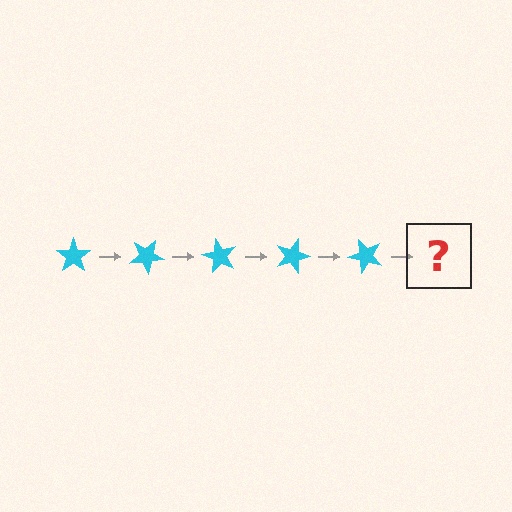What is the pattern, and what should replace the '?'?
The pattern is that the star rotates 30 degrees each step. The '?' should be a cyan star rotated 150 degrees.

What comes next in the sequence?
The next element should be a cyan star rotated 150 degrees.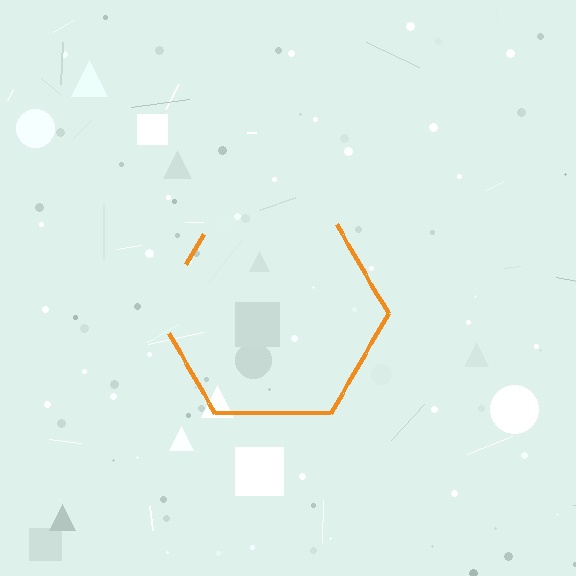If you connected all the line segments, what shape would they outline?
They would outline a hexagon.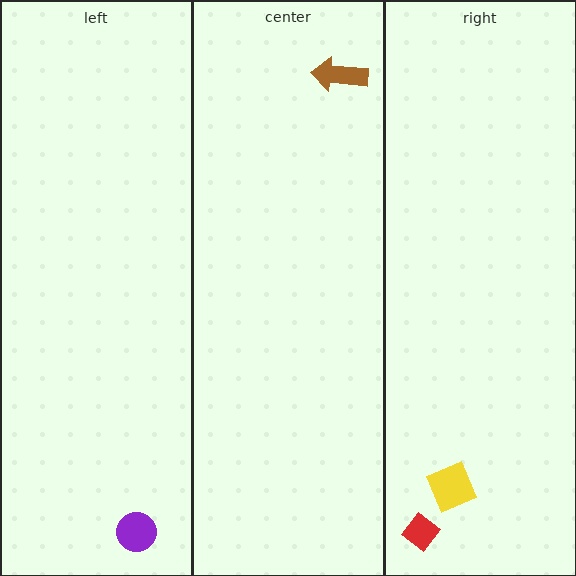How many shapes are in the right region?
2.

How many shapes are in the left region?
1.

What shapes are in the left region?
The purple circle.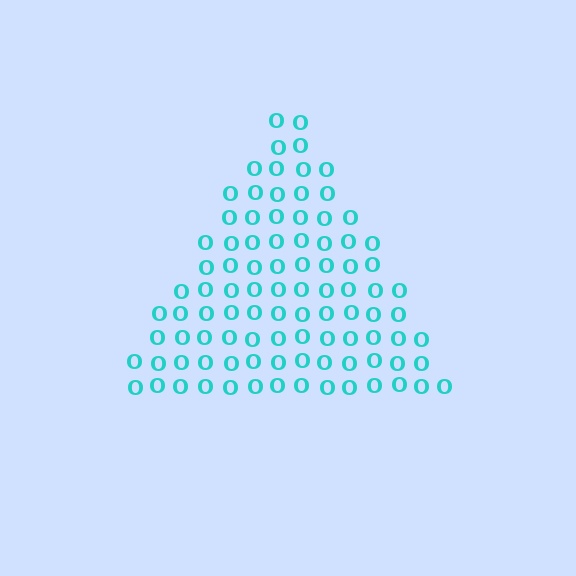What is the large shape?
The large shape is a triangle.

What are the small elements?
The small elements are letter O's.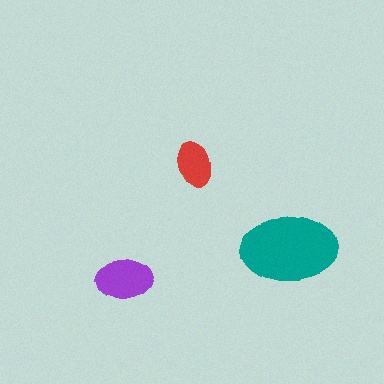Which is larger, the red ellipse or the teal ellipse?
The teal one.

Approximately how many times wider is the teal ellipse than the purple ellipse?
About 1.5 times wider.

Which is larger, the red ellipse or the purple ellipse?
The purple one.